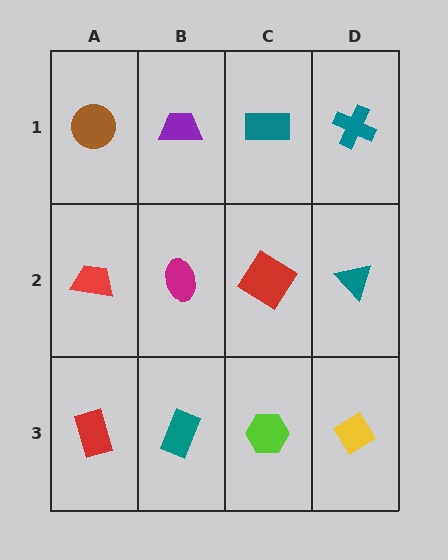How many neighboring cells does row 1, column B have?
3.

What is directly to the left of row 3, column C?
A teal rectangle.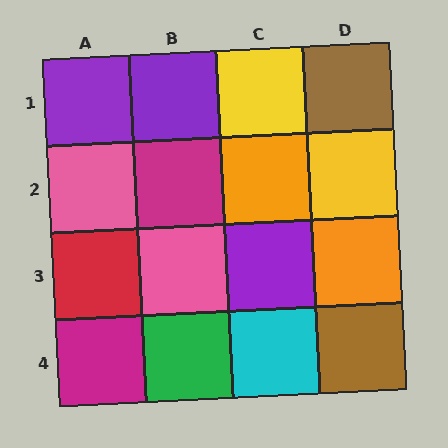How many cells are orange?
2 cells are orange.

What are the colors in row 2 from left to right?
Pink, magenta, orange, yellow.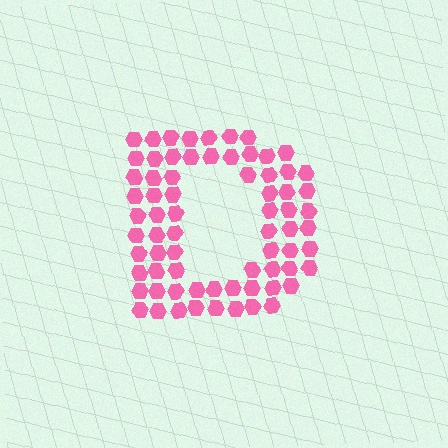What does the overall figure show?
The overall figure shows the letter D.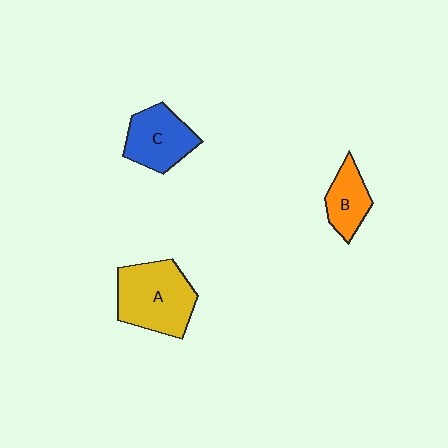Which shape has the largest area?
Shape A (yellow).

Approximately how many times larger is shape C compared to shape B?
Approximately 1.4 times.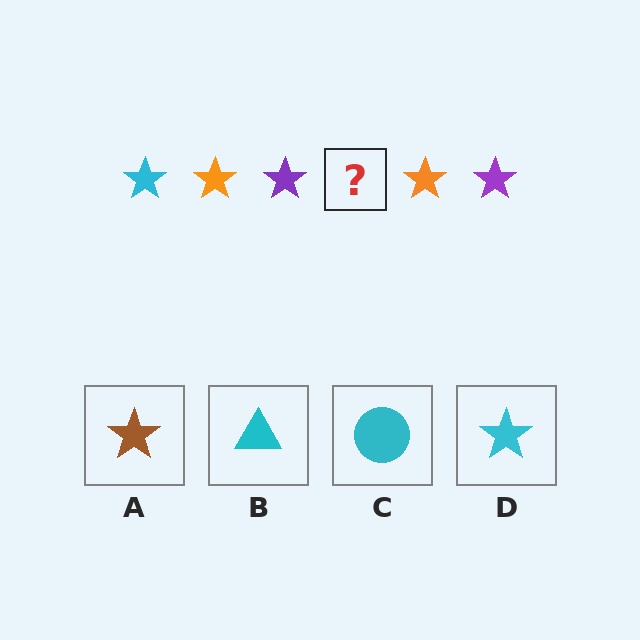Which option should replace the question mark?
Option D.